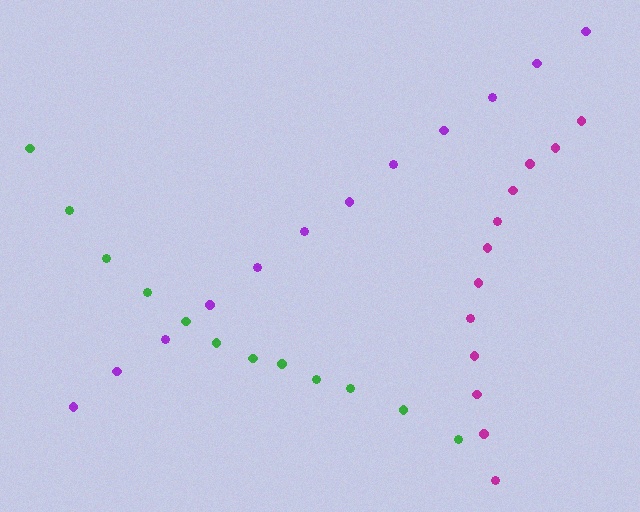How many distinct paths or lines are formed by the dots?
There are 3 distinct paths.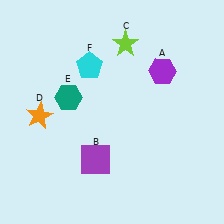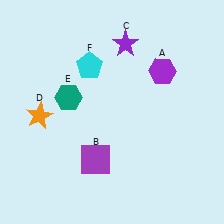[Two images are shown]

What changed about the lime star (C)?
In Image 1, C is lime. In Image 2, it changed to purple.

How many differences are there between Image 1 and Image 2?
There is 1 difference between the two images.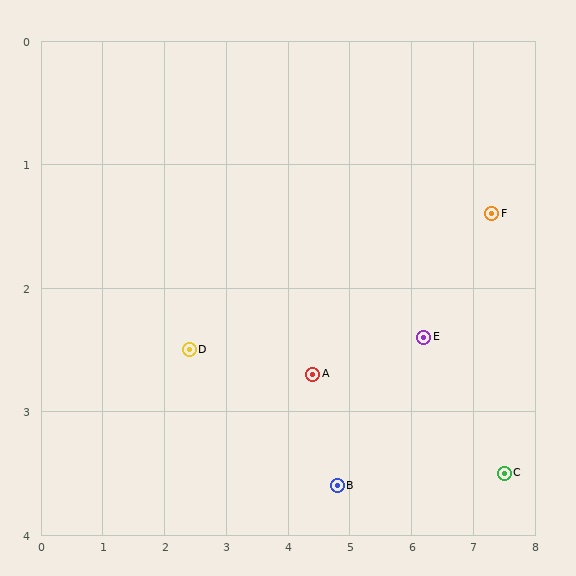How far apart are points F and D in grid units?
Points F and D are about 5.0 grid units apart.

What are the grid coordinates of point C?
Point C is at approximately (7.5, 3.5).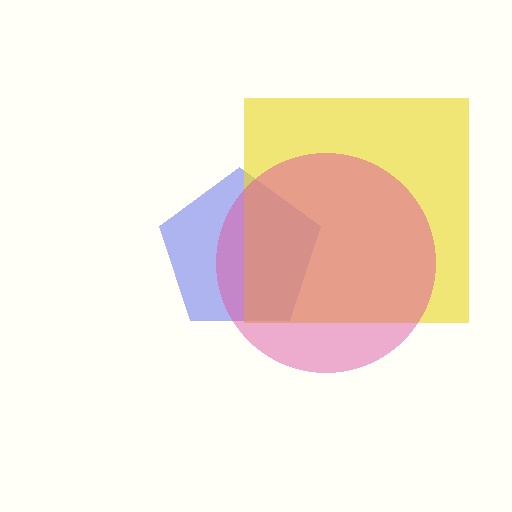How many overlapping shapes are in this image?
There are 3 overlapping shapes in the image.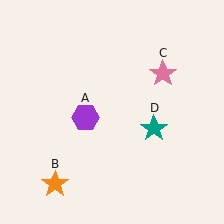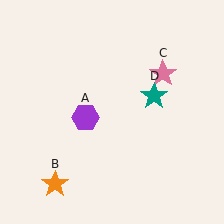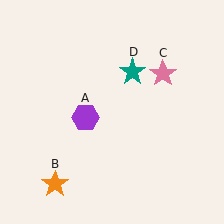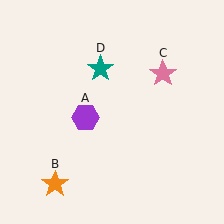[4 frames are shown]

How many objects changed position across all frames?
1 object changed position: teal star (object D).